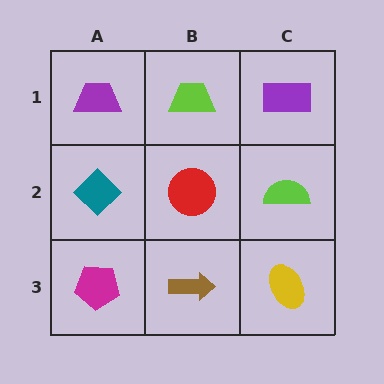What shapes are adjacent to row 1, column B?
A red circle (row 2, column B), a purple trapezoid (row 1, column A), a purple rectangle (row 1, column C).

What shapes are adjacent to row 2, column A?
A purple trapezoid (row 1, column A), a magenta pentagon (row 3, column A), a red circle (row 2, column B).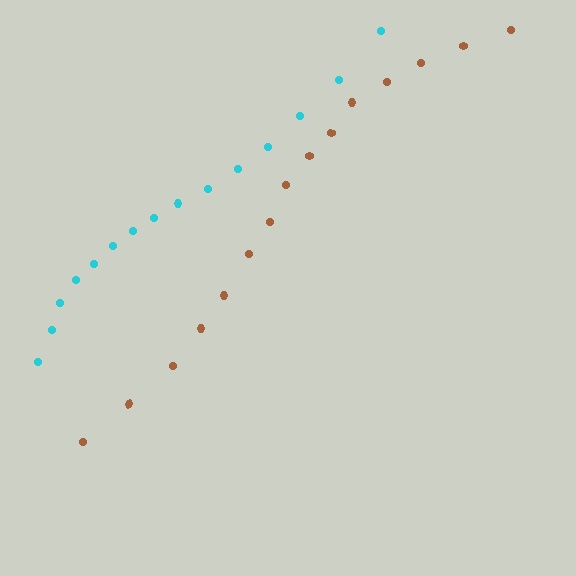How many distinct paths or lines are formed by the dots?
There are 2 distinct paths.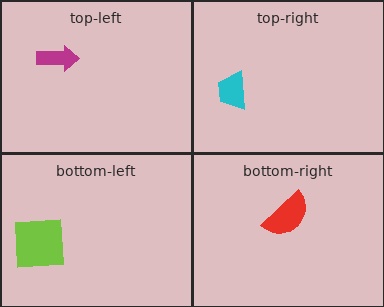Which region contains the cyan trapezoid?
The top-right region.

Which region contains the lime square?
The bottom-left region.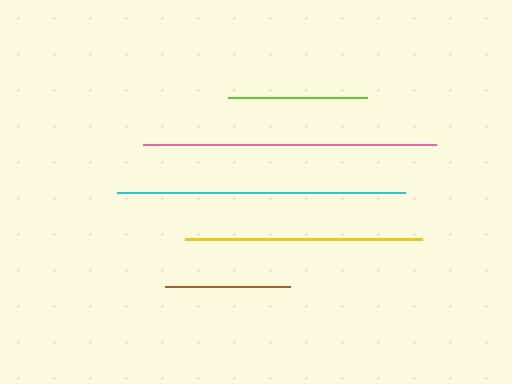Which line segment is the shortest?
The brown line is the shortest at approximately 125 pixels.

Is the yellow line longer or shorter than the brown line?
The yellow line is longer than the brown line.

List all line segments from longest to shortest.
From longest to shortest: pink, cyan, yellow, lime, brown.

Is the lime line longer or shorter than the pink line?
The pink line is longer than the lime line.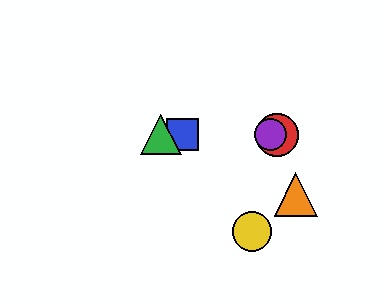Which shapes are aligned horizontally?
The red circle, the blue square, the green triangle, the purple circle are aligned horizontally.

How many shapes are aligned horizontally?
4 shapes (the red circle, the blue square, the green triangle, the purple circle) are aligned horizontally.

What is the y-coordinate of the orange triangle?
The orange triangle is at y≈195.